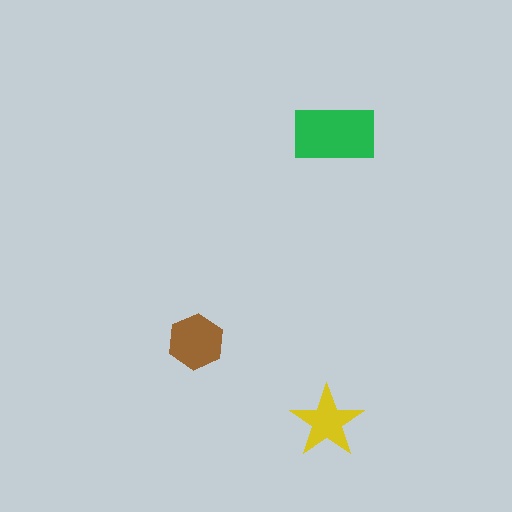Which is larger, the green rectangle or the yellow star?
The green rectangle.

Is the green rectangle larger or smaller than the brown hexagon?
Larger.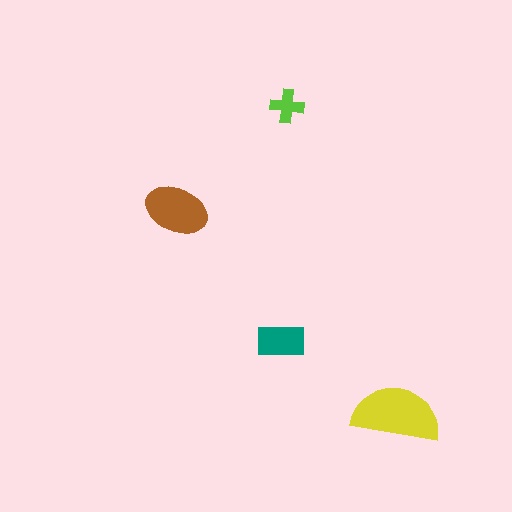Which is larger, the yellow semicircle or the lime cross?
The yellow semicircle.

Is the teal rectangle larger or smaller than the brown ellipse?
Smaller.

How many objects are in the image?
There are 4 objects in the image.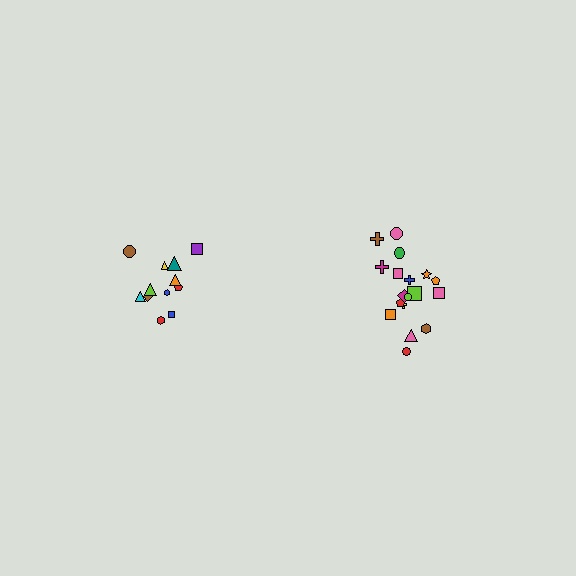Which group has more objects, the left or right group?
The right group.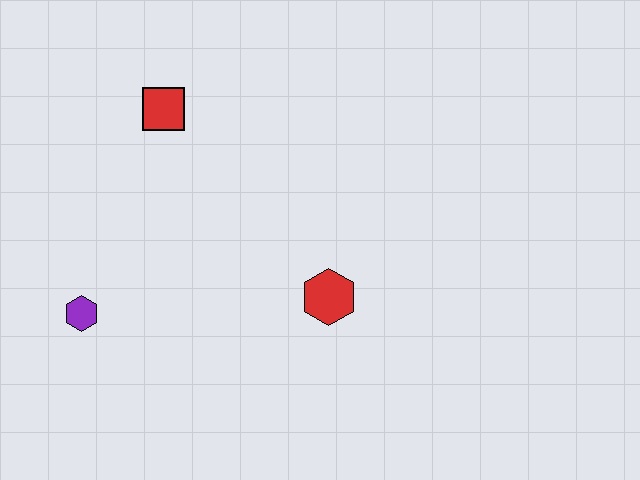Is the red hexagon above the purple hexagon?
Yes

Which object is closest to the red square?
The purple hexagon is closest to the red square.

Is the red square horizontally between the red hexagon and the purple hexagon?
Yes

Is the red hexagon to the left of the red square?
No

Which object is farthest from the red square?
The red hexagon is farthest from the red square.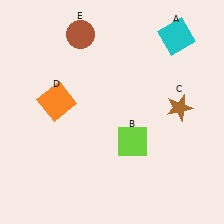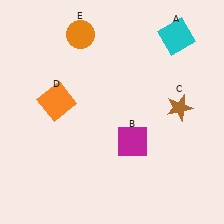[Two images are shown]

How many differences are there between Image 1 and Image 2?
There are 2 differences between the two images.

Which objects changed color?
B changed from lime to magenta. E changed from brown to orange.